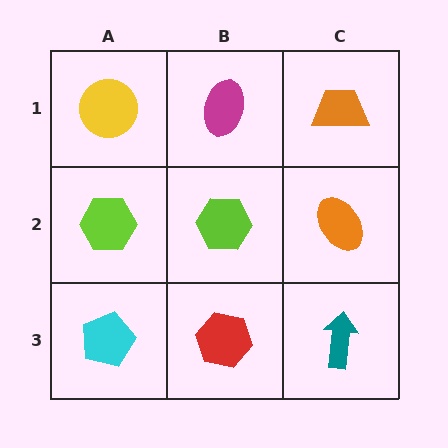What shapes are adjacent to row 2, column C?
An orange trapezoid (row 1, column C), a teal arrow (row 3, column C), a lime hexagon (row 2, column B).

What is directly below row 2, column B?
A red hexagon.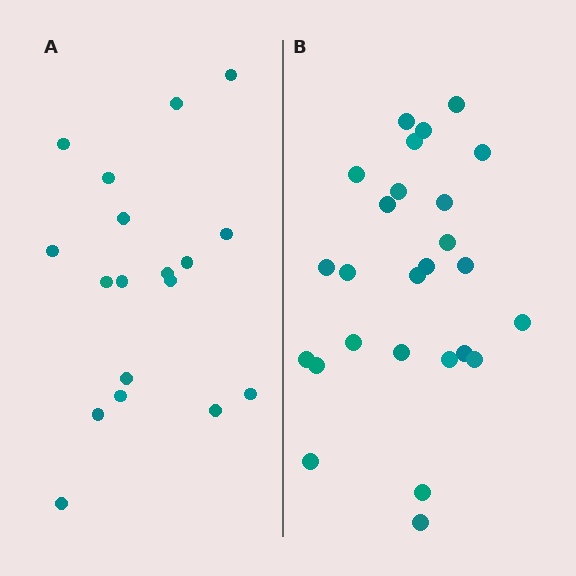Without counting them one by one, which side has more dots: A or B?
Region B (the right region) has more dots.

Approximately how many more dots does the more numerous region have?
Region B has roughly 8 or so more dots than region A.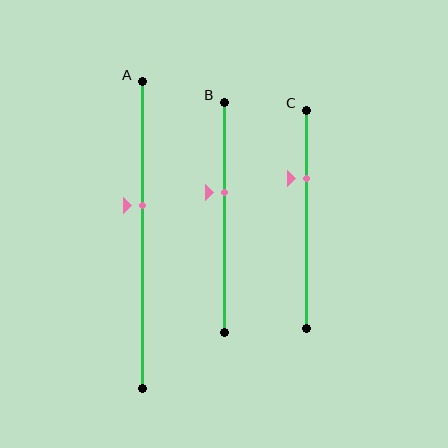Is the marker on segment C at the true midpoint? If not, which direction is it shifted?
No, the marker on segment C is shifted upward by about 18% of the segment length.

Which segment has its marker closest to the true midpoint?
Segment A has its marker closest to the true midpoint.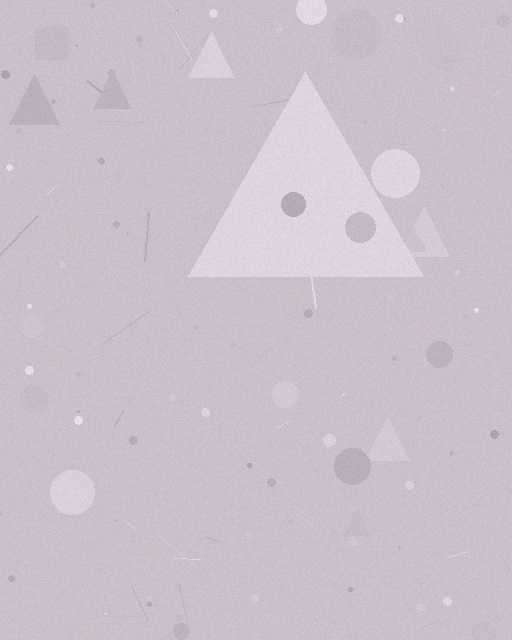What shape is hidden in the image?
A triangle is hidden in the image.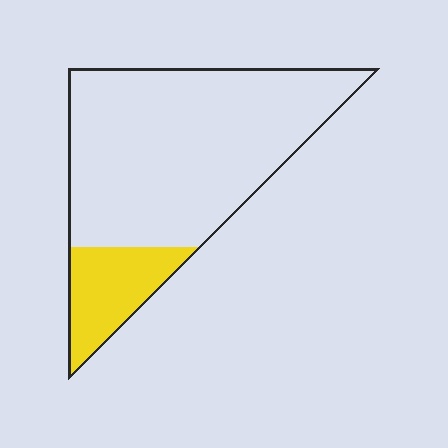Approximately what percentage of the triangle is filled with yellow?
Approximately 20%.